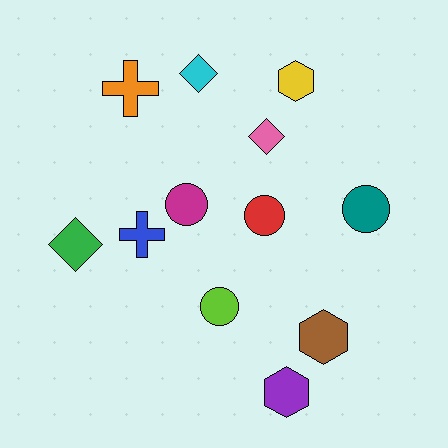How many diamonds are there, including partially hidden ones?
There are 3 diamonds.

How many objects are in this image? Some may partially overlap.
There are 12 objects.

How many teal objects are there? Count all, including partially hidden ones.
There is 1 teal object.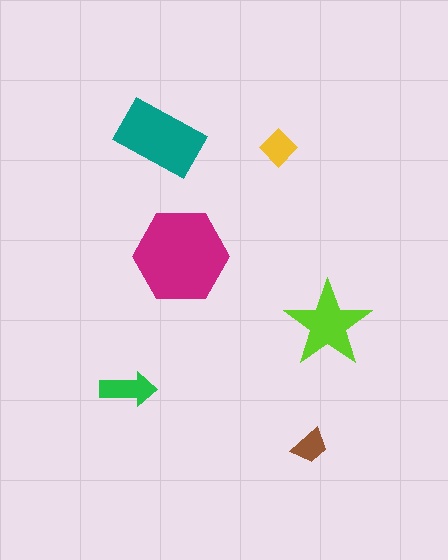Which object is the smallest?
The brown trapezoid.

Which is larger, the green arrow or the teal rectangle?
The teal rectangle.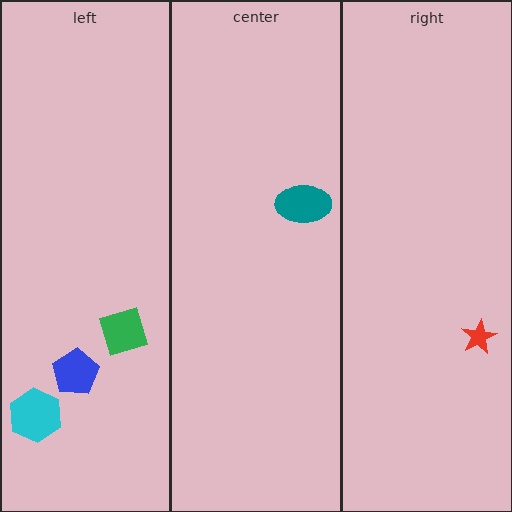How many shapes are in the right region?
1.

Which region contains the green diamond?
The left region.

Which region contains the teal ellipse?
The center region.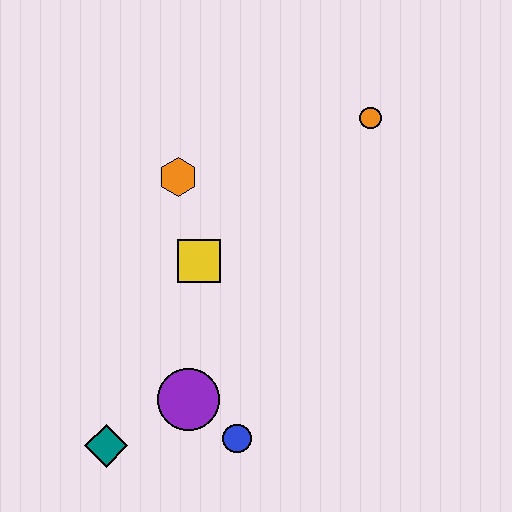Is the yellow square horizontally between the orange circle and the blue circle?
No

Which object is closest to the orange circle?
The orange hexagon is closest to the orange circle.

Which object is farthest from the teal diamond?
The orange circle is farthest from the teal diamond.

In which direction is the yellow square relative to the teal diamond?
The yellow square is above the teal diamond.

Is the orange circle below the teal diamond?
No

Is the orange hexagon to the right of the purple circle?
No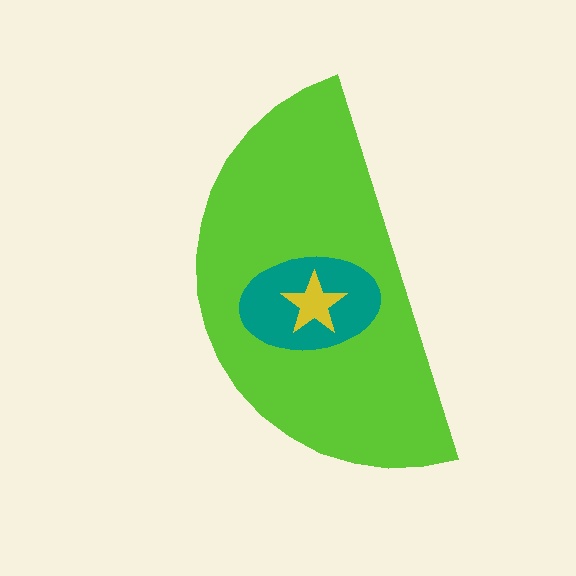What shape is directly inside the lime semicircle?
The teal ellipse.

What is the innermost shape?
The yellow star.